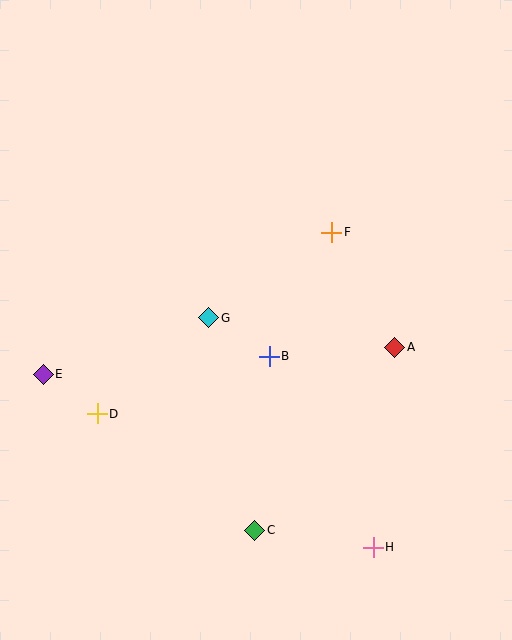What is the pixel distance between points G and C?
The distance between G and C is 218 pixels.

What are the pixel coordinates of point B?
Point B is at (269, 356).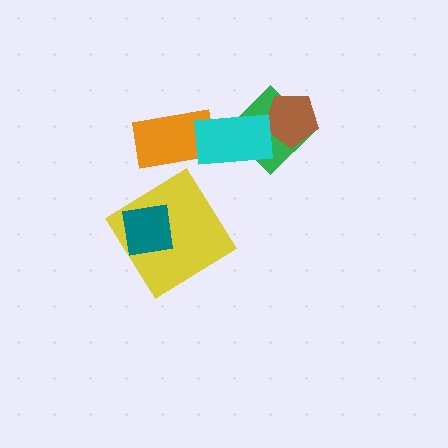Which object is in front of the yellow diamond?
The teal square is in front of the yellow diamond.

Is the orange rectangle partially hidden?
Yes, it is partially covered by another shape.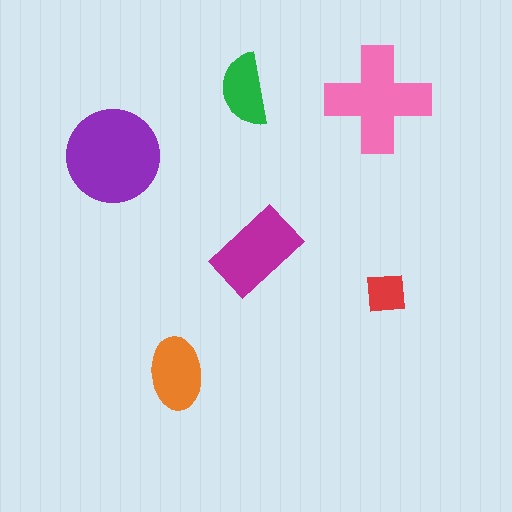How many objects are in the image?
There are 6 objects in the image.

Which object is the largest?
The purple circle.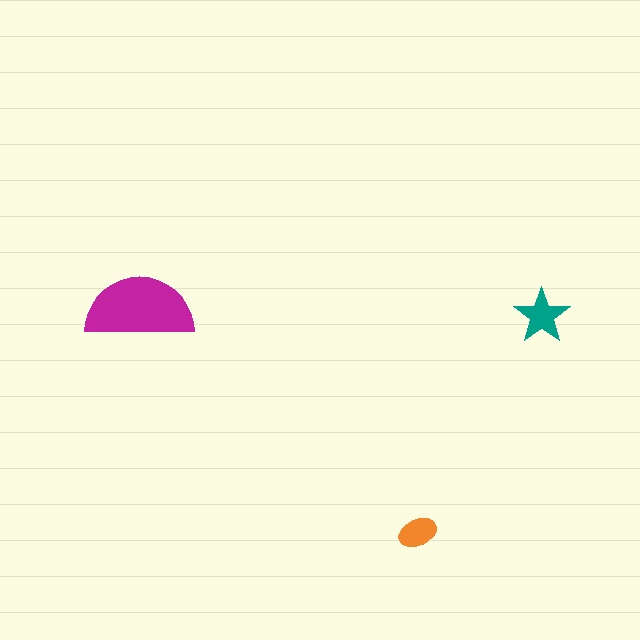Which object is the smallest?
The orange ellipse.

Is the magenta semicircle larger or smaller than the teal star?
Larger.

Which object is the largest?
The magenta semicircle.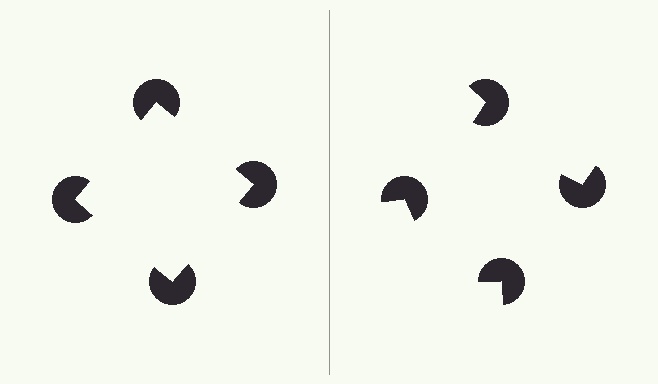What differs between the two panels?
The pac-man discs are positioned identically on both sides; only the wedge orientations differ. On the left they align to a square; on the right they are misaligned.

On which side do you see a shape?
An illusory square appears on the left side. On the right side the wedge cuts are rotated, so no coherent shape forms.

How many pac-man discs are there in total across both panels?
8 — 4 on each side.